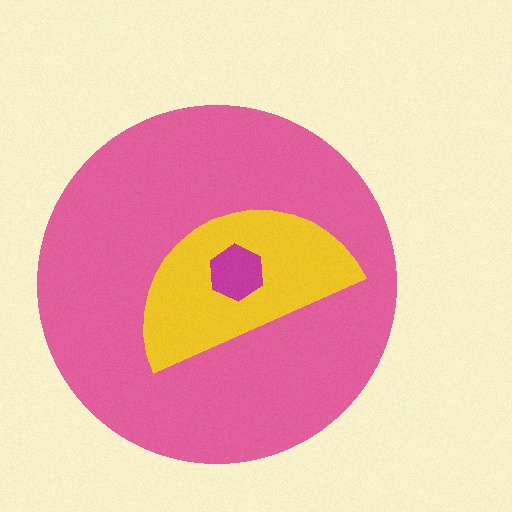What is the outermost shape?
The pink circle.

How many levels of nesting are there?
3.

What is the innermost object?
The magenta hexagon.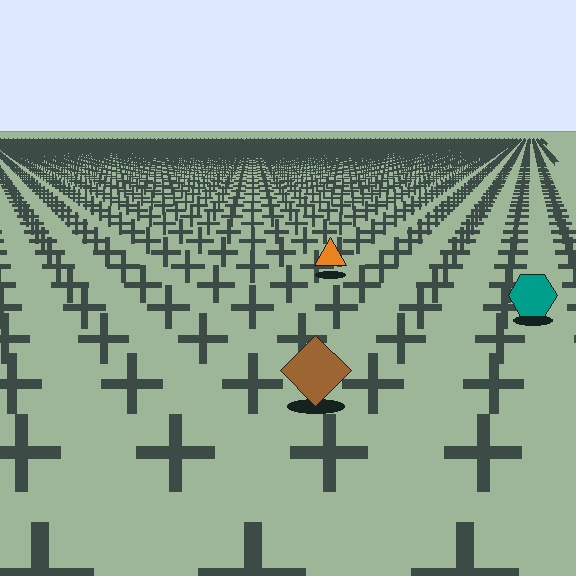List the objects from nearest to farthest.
From nearest to farthest: the brown diamond, the teal hexagon, the orange triangle.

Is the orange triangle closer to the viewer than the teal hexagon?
No. The teal hexagon is closer — you can tell from the texture gradient: the ground texture is coarser near it.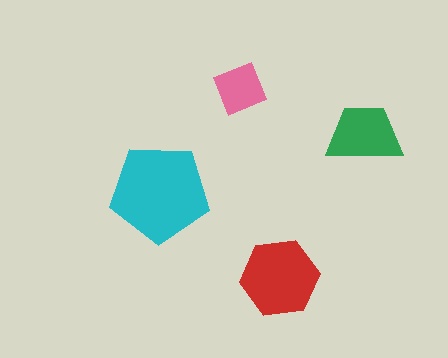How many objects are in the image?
There are 4 objects in the image.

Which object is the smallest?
The pink square.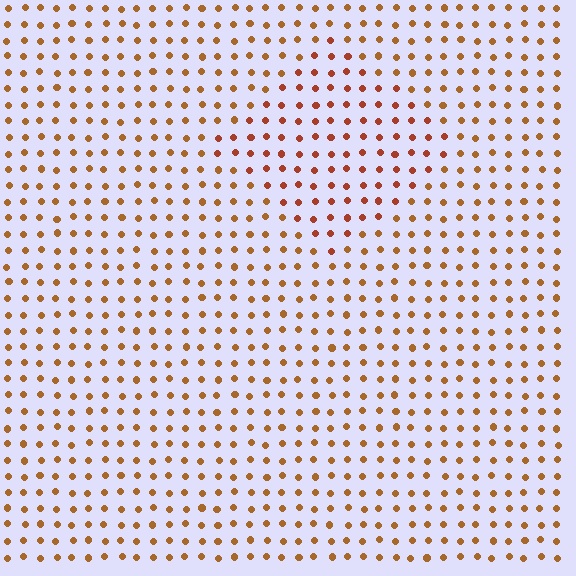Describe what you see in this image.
The image is filled with small brown elements in a uniform arrangement. A diamond-shaped region is visible where the elements are tinted to a slightly different hue, forming a subtle color boundary.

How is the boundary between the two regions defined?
The boundary is defined purely by a slight shift in hue (about 21 degrees). Spacing, size, and orientation are identical on both sides.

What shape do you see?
I see a diamond.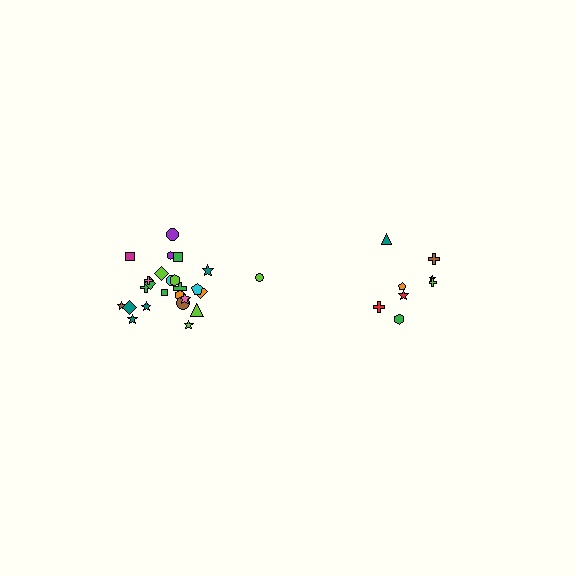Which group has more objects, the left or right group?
The left group.